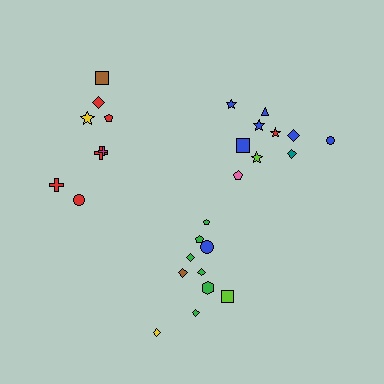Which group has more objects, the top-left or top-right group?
The top-right group.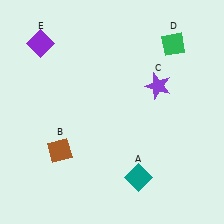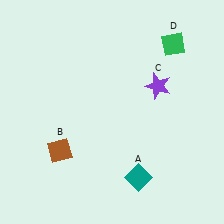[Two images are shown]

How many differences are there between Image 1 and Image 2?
There is 1 difference between the two images.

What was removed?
The purple diamond (E) was removed in Image 2.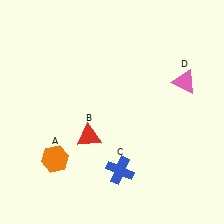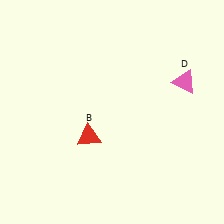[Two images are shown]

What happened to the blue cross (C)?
The blue cross (C) was removed in Image 2. It was in the bottom-right area of Image 1.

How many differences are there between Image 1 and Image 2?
There are 2 differences between the two images.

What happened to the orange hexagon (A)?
The orange hexagon (A) was removed in Image 2. It was in the bottom-left area of Image 1.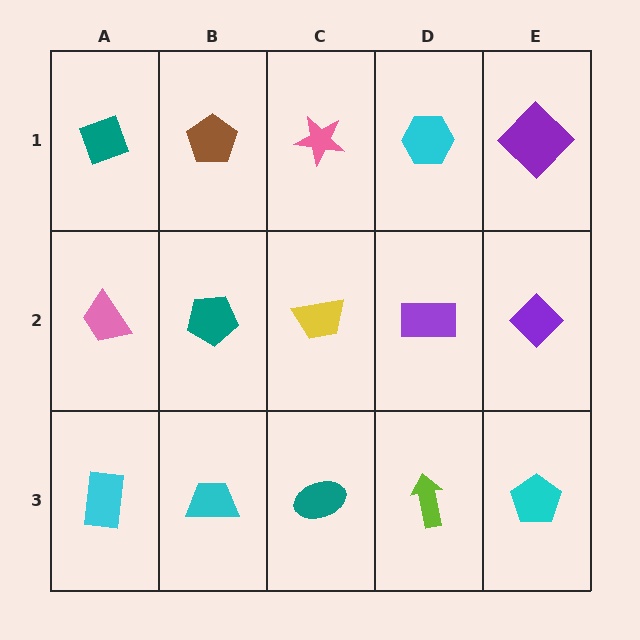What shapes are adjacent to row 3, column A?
A pink trapezoid (row 2, column A), a cyan trapezoid (row 3, column B).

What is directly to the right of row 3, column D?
A cyan pentagon.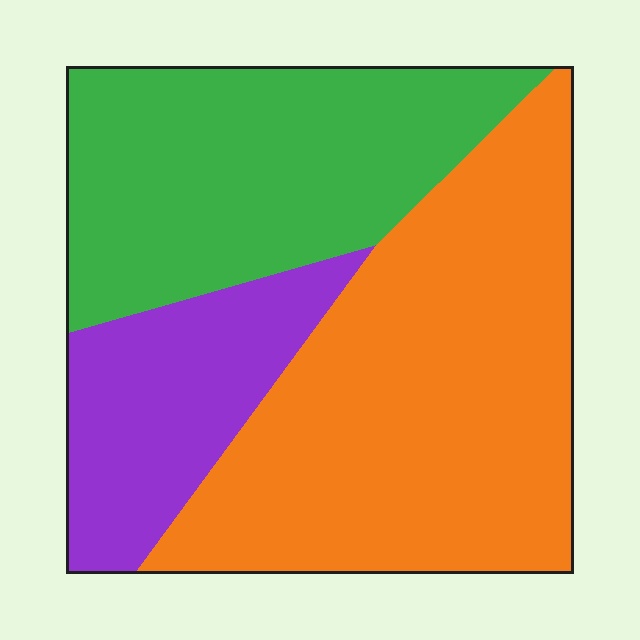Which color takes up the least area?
Purple, at roughly 20%.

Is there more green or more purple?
Green.